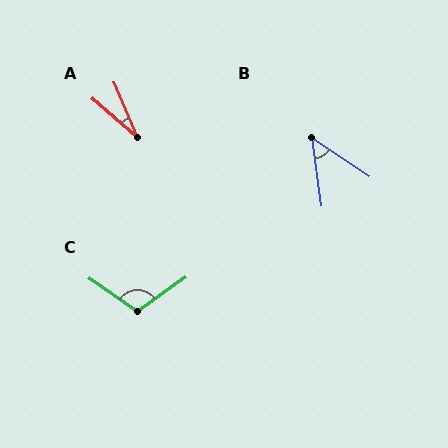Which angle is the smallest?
A, at approximately 26 degrees.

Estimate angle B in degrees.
Approximately 49 degrees.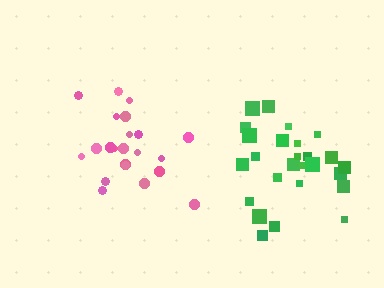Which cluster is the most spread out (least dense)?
Pink.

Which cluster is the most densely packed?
Green.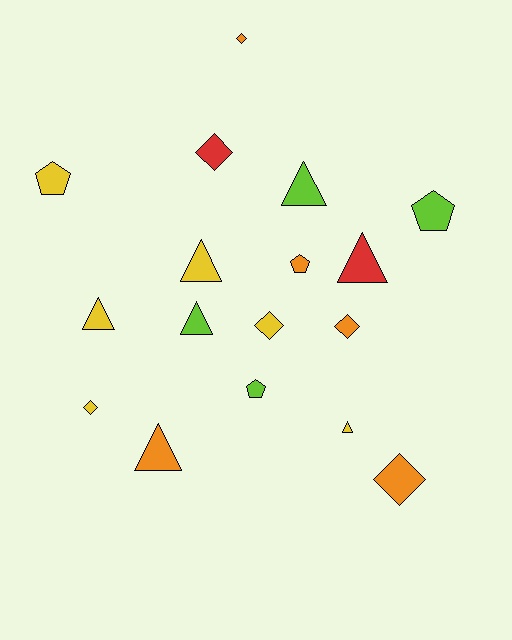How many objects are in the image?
There are 17 objects.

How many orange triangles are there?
There is 1 orange triangle.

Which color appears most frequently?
Yellow, with 6 objects.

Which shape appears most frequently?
Triangle, with 7 objects.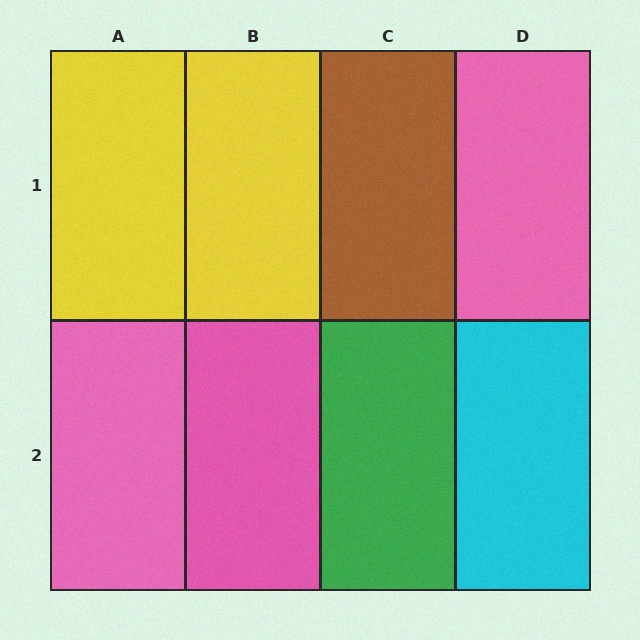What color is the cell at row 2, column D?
Cyan.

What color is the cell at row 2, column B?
Pink.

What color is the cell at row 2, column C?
Green.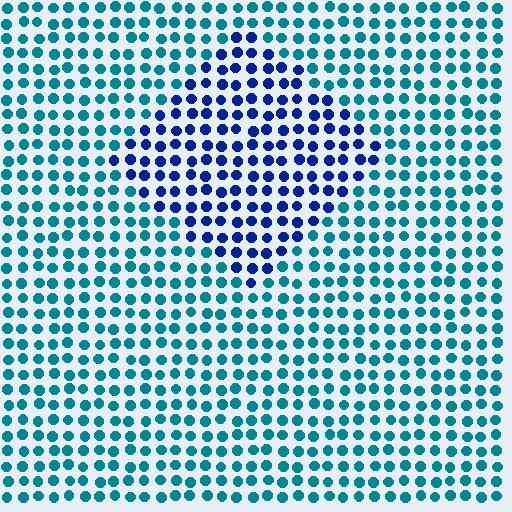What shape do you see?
I see a diamond.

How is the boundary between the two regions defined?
The boundary is defined purely by a slight shift in hue (about 41 degrees). Spacing, size, and orientation are identical on both sides.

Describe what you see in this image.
The image is filled with small teal elements in a uniform arrangement. A diamond-shaped region is visible where the elements are tinted to a slightly different hue, forming a subtle color boundary.